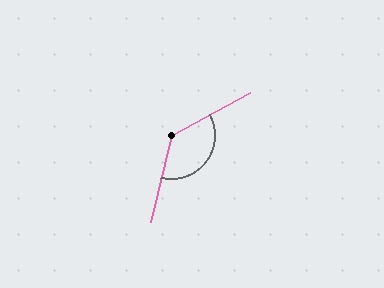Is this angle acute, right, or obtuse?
It is obtuse.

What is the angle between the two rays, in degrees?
Approximately 132 degrees.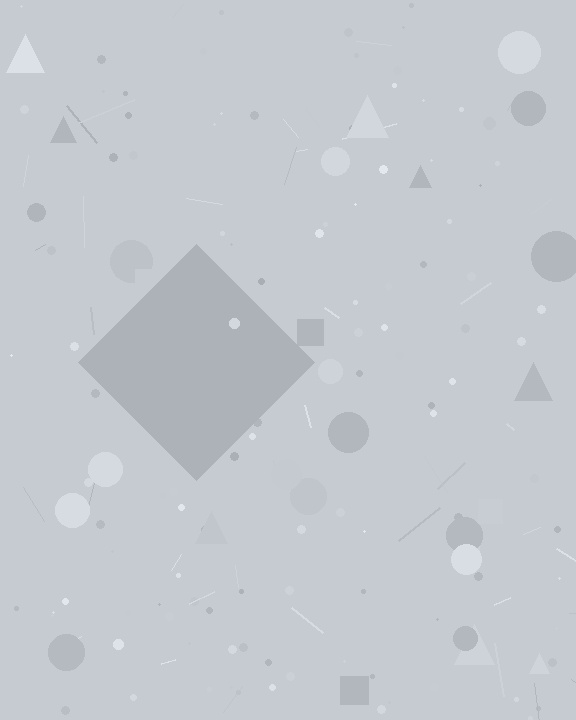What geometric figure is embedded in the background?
A diamond is embedded in the background.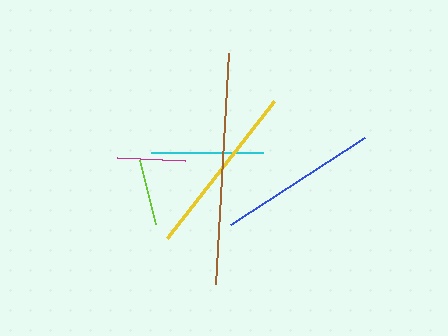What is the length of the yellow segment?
The yellow segment is approximately 173 pixels long.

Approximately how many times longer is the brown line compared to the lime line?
The brown line is approximately 3.5 times the length of the lime line.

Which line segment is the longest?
The brown line is the longest at approximately 231 pixels.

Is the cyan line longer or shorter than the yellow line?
The yellow line is longer than the cyan line.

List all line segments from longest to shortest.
From longest to shortest: brown, yellow, blue, cyan, magenta, lime.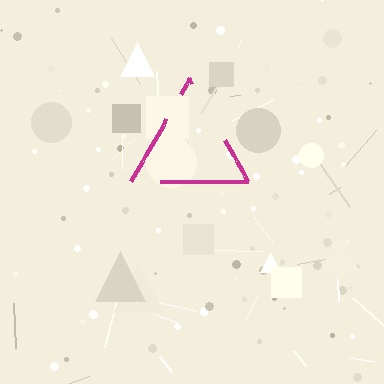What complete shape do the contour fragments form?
The contour fragments form a triangle.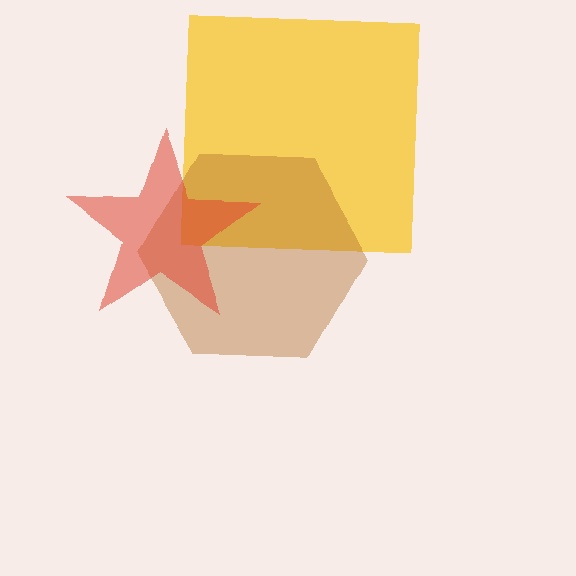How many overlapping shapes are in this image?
There are 3 overlapping shapes in the image.